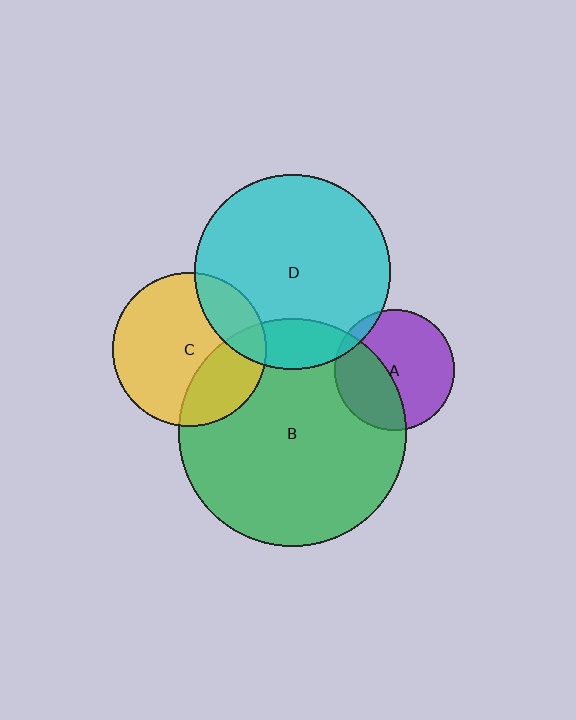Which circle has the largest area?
Circle B (green).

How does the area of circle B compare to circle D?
Approximately 1.4 times.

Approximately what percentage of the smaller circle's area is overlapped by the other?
Approximately 30%.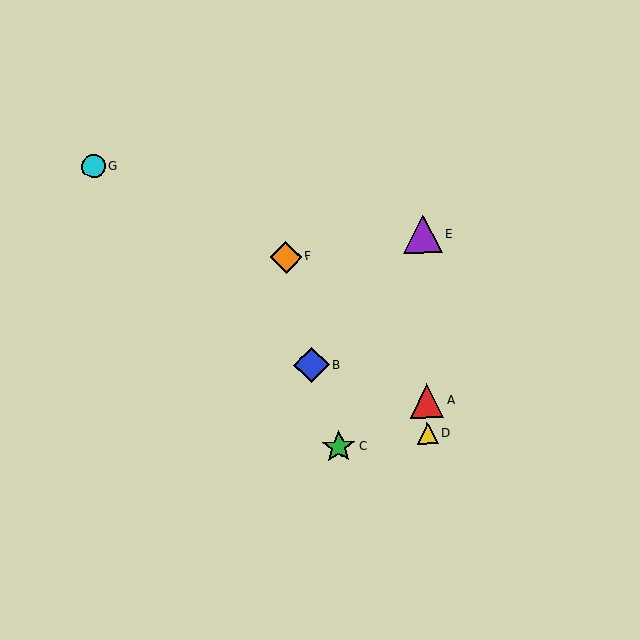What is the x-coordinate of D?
Object D is at x≈428.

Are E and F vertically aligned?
No, E is at x≈423 and F is at x≈286.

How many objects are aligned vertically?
3 objects (A, D, E) are aligned vertically.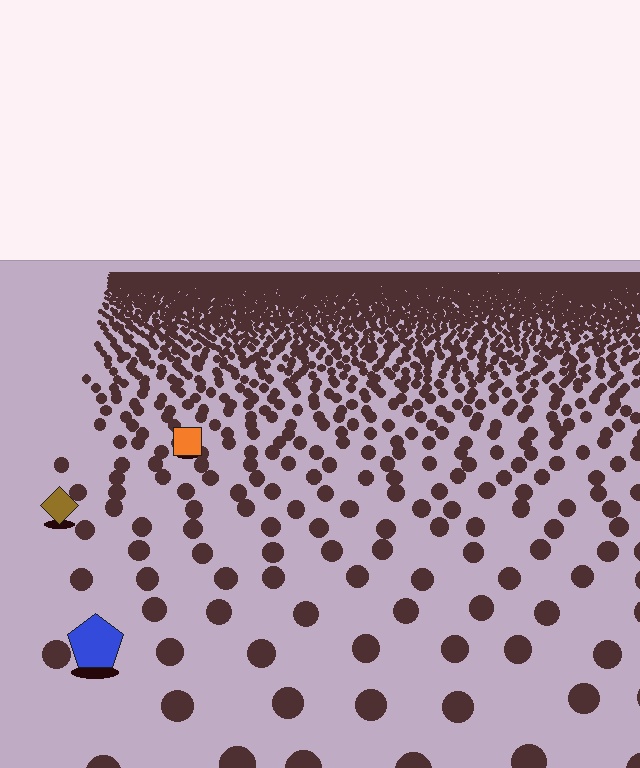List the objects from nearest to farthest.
From nearest to farthest: the blue pentagon, the brown diamond, the orange square.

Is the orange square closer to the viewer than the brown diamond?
No. The brown diamond is closer — you can tell from the texture gradient: the ground texture is coarser near it.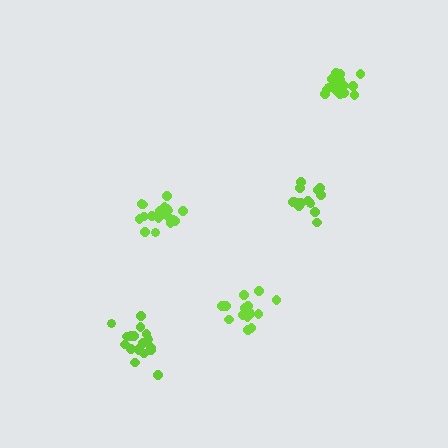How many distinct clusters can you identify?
There are 5 distinct clusters.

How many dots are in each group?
Group 1: 20 dots, Group 2: 14 dots, Group 3: 18 dots, Group 4: 17 dots, Group 5: 20 dots (89 total).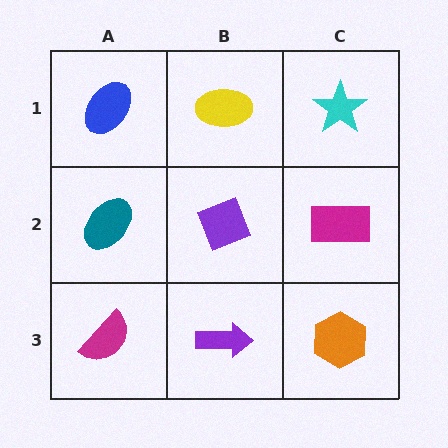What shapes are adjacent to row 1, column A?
A teal ellipse (row 2, column A), a yellow ellipse (row 1, column B).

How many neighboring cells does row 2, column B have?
4.